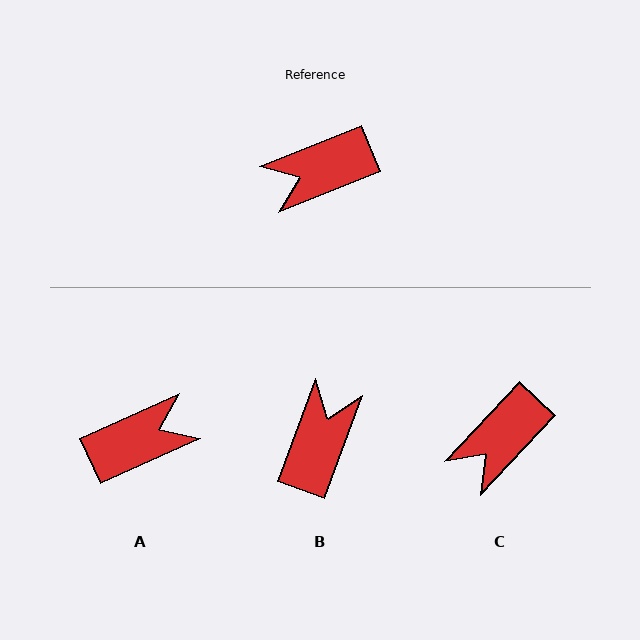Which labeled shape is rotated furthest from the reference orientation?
A, about 178 degrees away.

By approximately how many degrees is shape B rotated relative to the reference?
Approximately 132 degrees clockwise.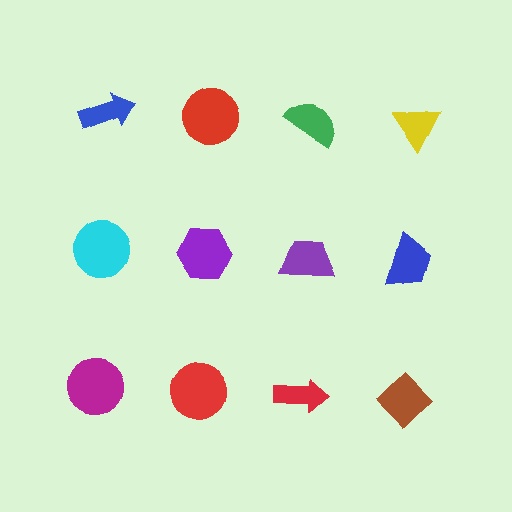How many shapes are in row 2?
4 shapes.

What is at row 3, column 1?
A magenta circle.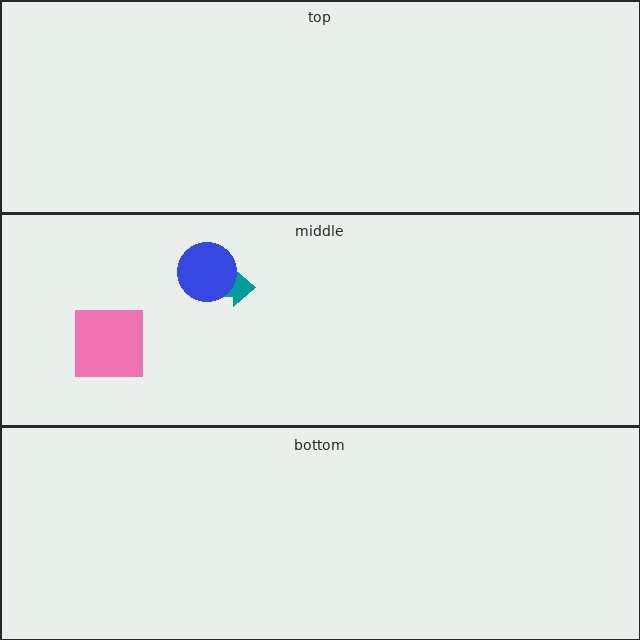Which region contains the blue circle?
The middle region.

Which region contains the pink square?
The middle region.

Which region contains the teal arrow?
The middle region.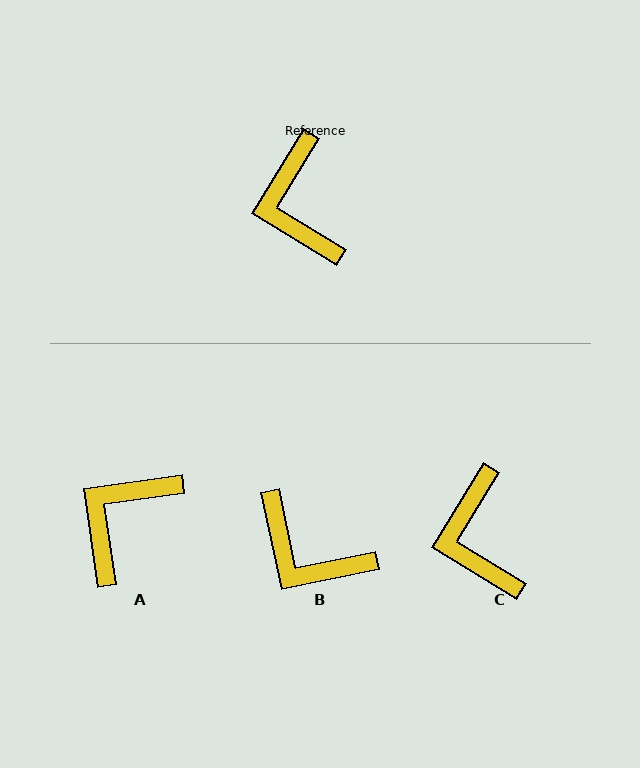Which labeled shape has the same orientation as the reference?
C.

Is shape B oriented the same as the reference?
No, it is off by about 43 degrees.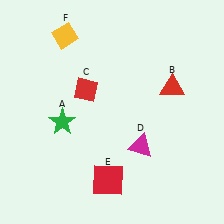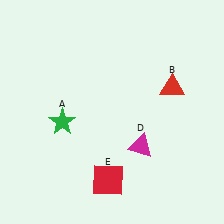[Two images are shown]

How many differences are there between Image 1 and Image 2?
There are 2 differences between the two images.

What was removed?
The red diamond (C), the yellow diamond (F) were removed in Image 2.